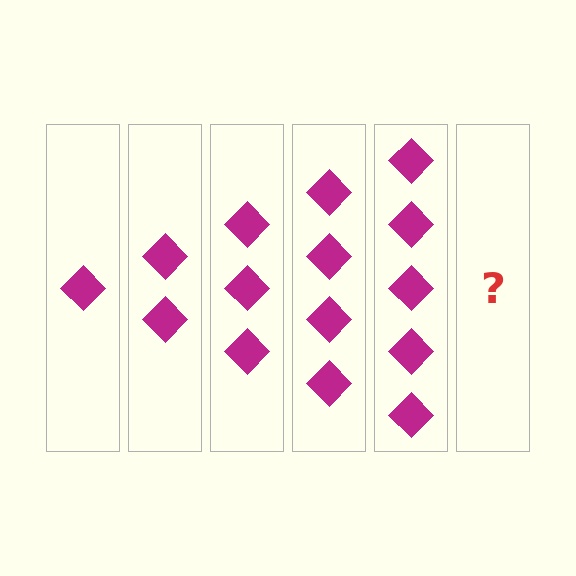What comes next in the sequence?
The next element should be 6 diamonds.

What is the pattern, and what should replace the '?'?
The pattern is that each step adds one more diamond. The '?' should be 6 diamonds.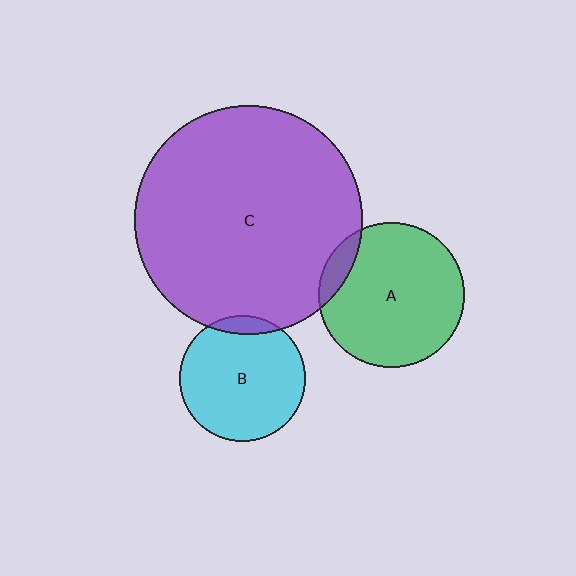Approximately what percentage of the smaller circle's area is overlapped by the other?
Approximately 10%.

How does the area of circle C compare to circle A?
Approximately 2.5 times.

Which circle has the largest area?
Circle C (purple).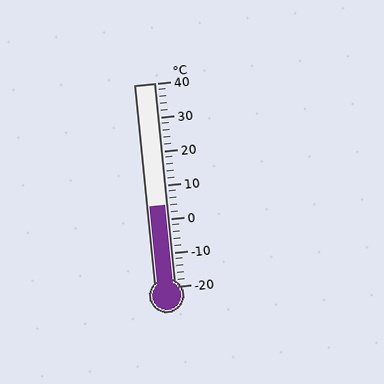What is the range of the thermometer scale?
The thermometer scale ranges from -20°C to 40°C.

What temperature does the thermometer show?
The thermometer shows approximately 4°C.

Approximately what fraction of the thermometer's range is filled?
The thermometer is filled to approximately 40% of its range.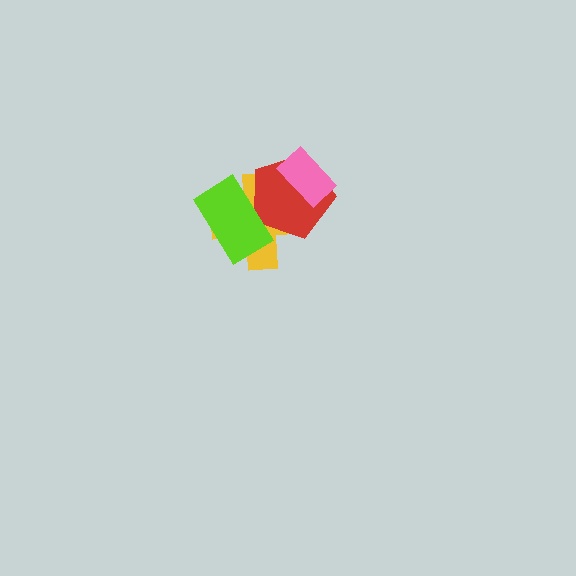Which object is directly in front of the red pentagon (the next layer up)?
The lime rectangle is directly in front of the red pentagon.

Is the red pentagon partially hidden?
Yes, it is partially covered by another shape.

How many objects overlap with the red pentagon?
3 objects overlap with the red pentagon.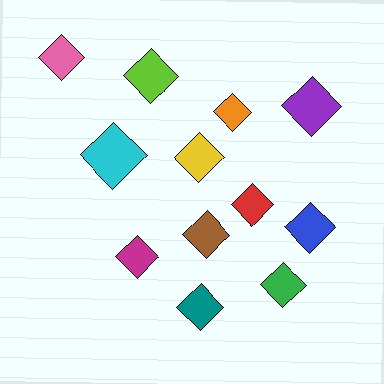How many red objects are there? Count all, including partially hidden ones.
There is 1 red object.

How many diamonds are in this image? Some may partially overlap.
There are 12 diamonds.